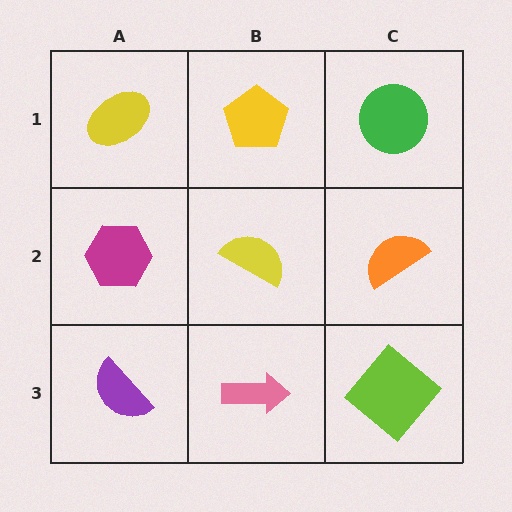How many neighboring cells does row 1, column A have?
2.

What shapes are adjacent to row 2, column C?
A green circle (row 1, column C), a lime diamond (row 3, column C), a yellow semicircle (row 2, column B).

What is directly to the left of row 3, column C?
A pink arrow.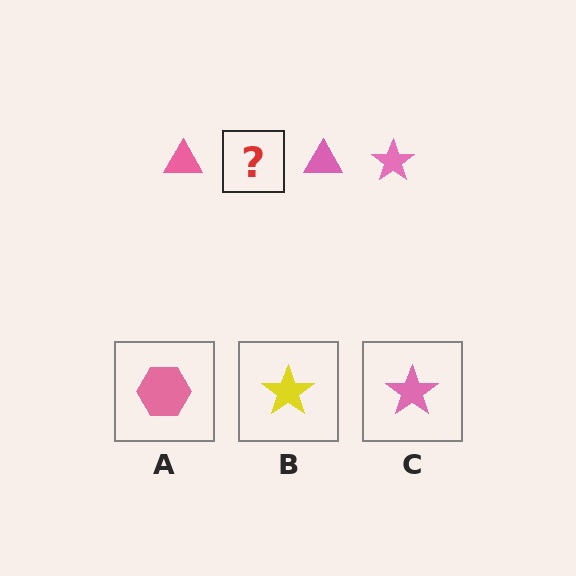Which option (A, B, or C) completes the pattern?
C.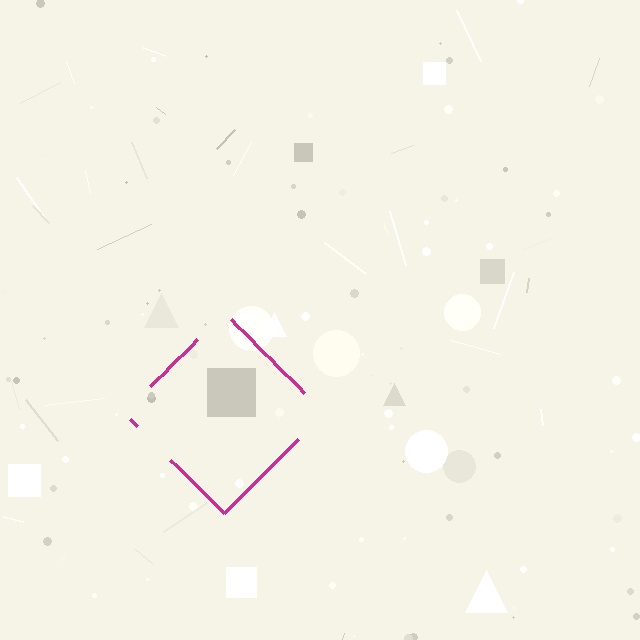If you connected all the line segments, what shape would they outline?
They would outline a diamond.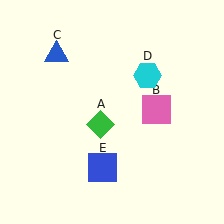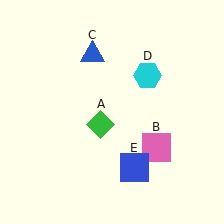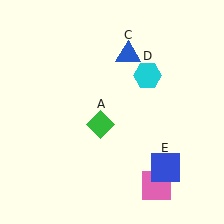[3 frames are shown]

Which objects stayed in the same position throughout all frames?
Green diamond (object A) and cyan hexagon (object D) remained stationary.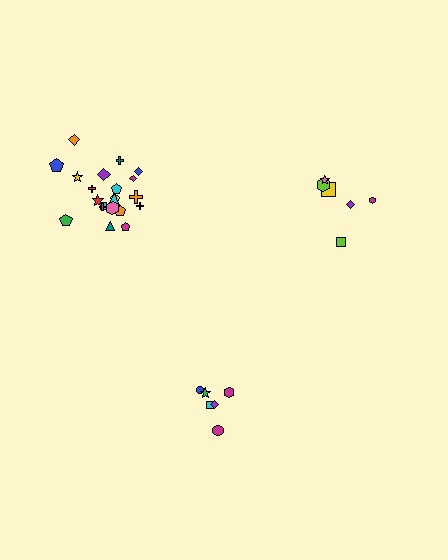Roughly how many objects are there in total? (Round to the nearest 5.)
Roughly 35 objects in total.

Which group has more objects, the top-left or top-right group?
The top-left group.